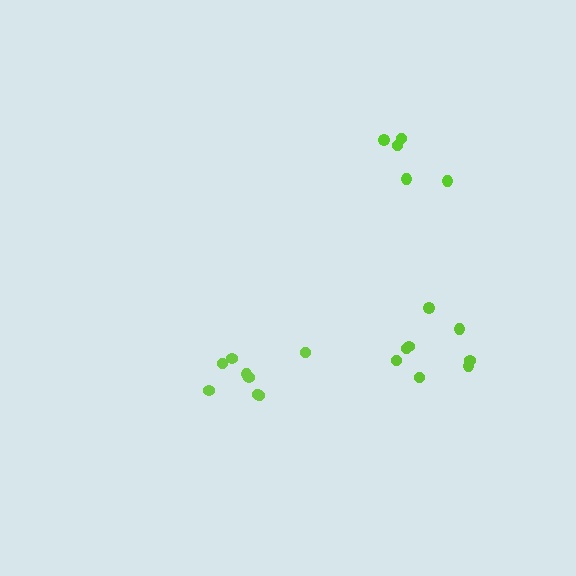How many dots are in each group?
Group 1: 5 dots, Group 2: 8 dots, Group 3: 8 dots (21 total).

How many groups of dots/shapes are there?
There are 3 groups.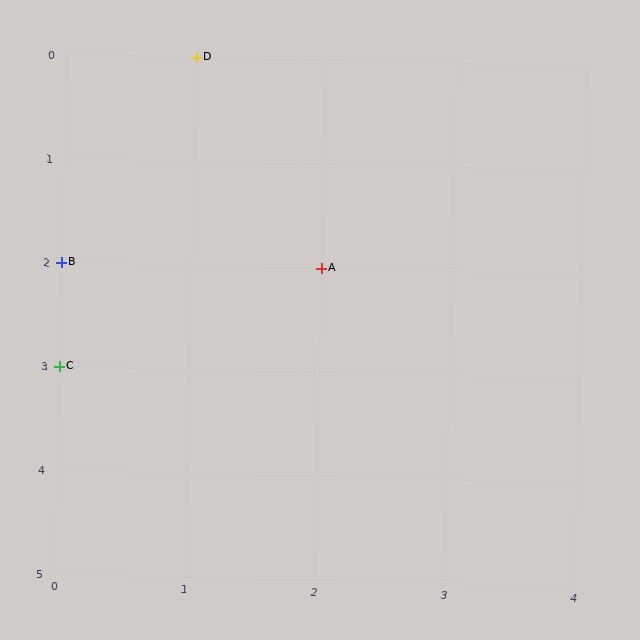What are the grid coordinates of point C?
Point C is at grid coordinates (0, 3).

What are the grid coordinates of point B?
Point B is at grid coordinates (0, 2).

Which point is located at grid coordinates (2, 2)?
Point A is at (2, 2).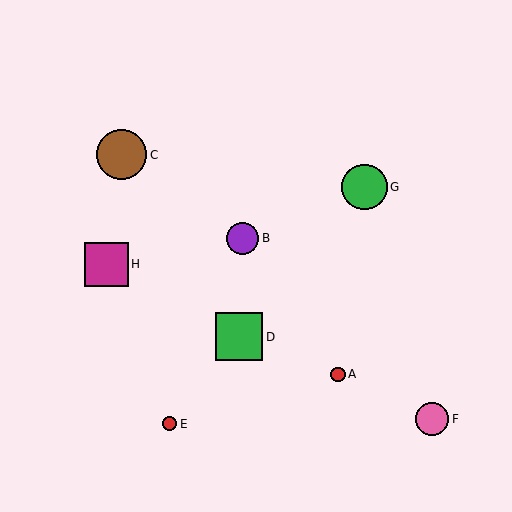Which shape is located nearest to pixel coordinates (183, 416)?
The red circle (labeled E) at (170, 424) is nearest to that location.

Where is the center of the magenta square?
The center of the magenta square is at (106, 264).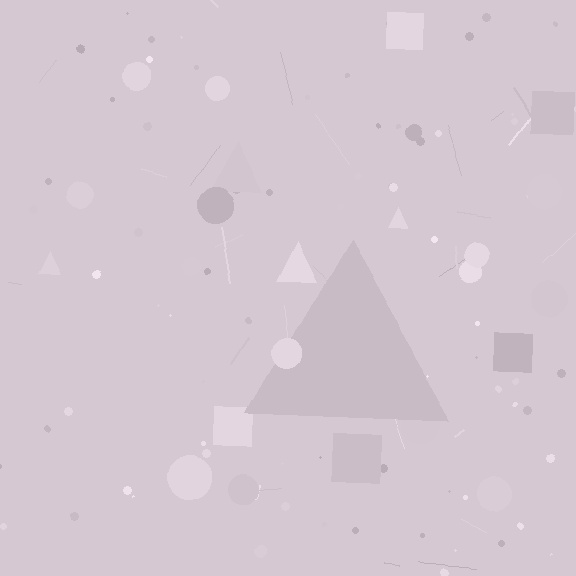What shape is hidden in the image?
A triangle is hidden in the image.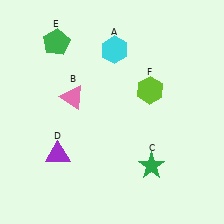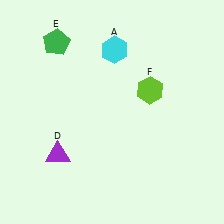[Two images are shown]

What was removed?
The green star (C), the pink triangle (B) were removed in Image 2.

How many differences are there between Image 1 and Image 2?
There are 2 differences between the two images.